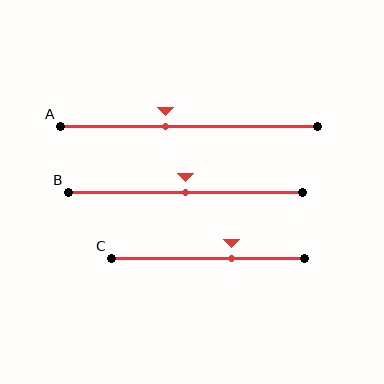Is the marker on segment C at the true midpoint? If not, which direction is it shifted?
No, the marker on segment C is shifted to the right by about 12% of the segment length.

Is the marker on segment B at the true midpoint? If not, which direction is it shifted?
Yes, the marker on segment B is at the true midpoint.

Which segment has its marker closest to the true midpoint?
Segment B has its marker closest to the true midpoint.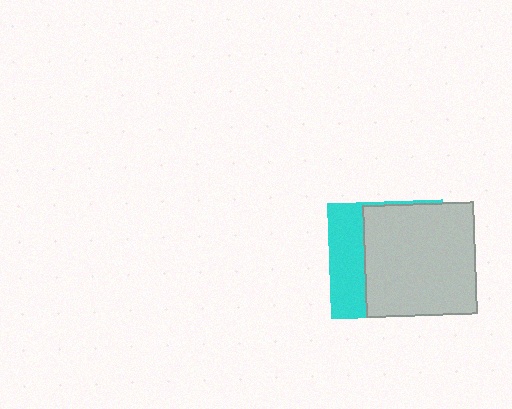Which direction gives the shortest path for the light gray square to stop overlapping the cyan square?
Moving right gives the shortest separation.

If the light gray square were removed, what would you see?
You would see the complete cyan square.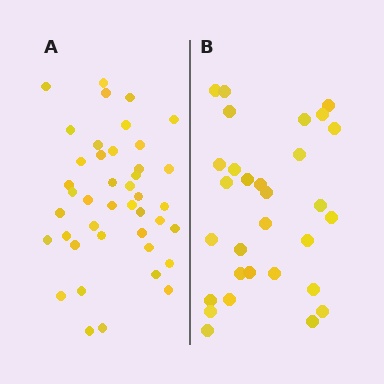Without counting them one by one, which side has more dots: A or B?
Region A (the left region) has more dots.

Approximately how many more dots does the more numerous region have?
Region A has roughly 12 or so more dots than region B.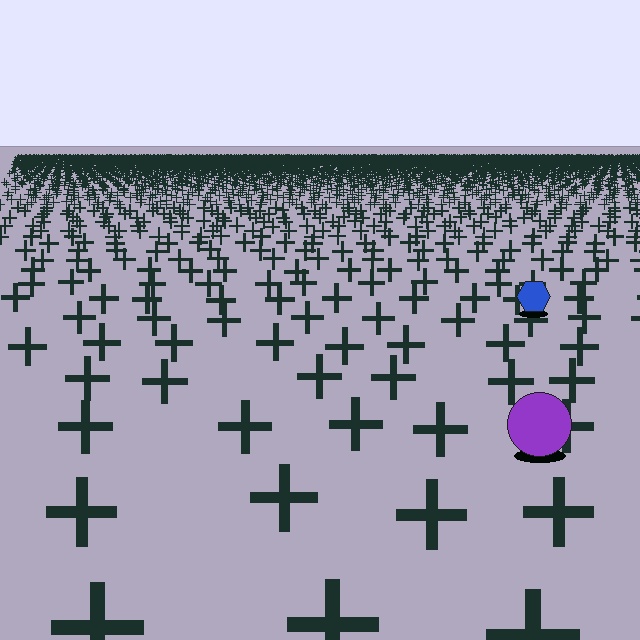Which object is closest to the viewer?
The purple circle is closest. The texture marks near it are larger and more spread out.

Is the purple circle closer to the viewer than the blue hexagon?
Yes. The purple circle is closer — you can tell from the texture gradient: the ground texture is coarser near it.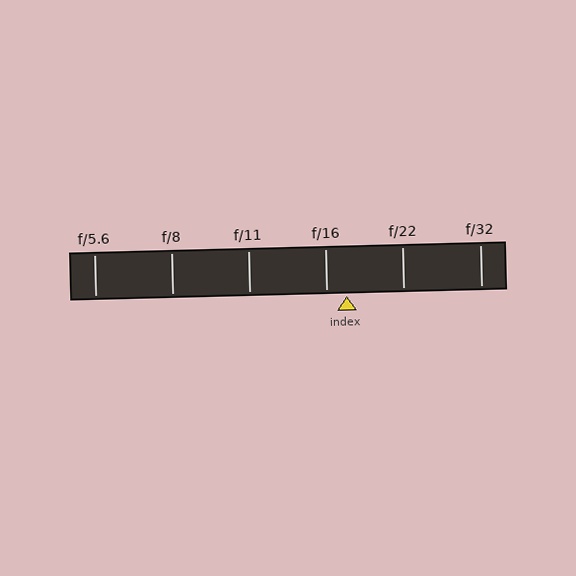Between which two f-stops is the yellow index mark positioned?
The index mark is between f/16 and f/22.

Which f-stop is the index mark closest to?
The index mark is closest to f/16.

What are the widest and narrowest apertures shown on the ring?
The widest aperture shown is f/5.6 and the narrowest is f/32.